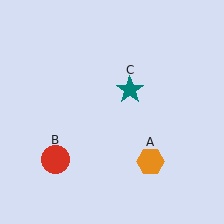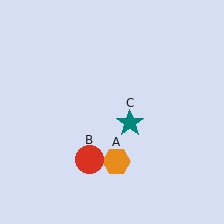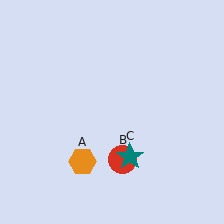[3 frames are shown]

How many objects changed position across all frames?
3 objects changed position: orange hexagon (object A), red circle (object B), teal star (object C).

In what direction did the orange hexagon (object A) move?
The orange hexagon (object A) moved left.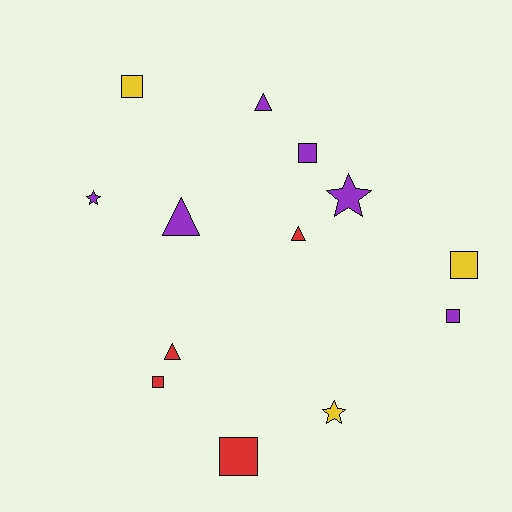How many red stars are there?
There are no red stars.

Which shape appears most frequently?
Square, with 6 objects.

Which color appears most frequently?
Purple, with 6 objects.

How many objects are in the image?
There are 13 objects.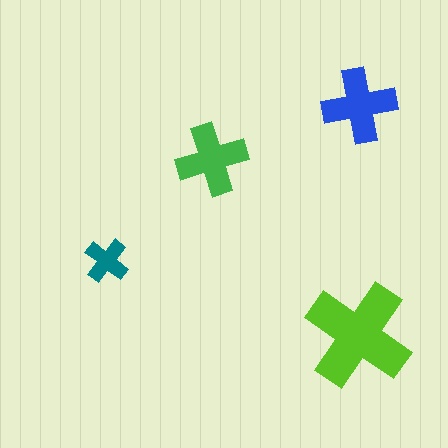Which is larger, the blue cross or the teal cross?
The blue one.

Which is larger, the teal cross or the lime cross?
The lime one.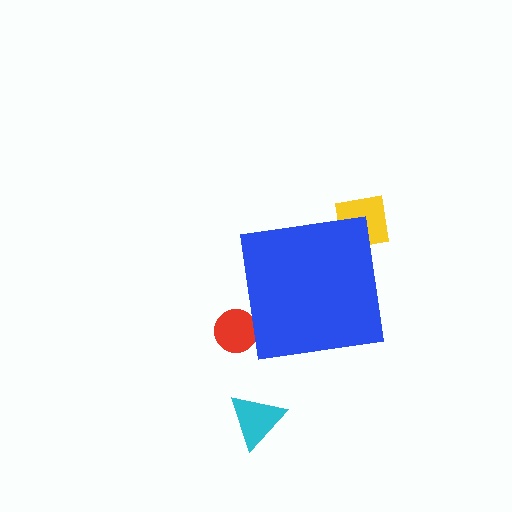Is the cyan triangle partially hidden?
No, the cyan triangle is fully visible.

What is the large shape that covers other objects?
A blue square.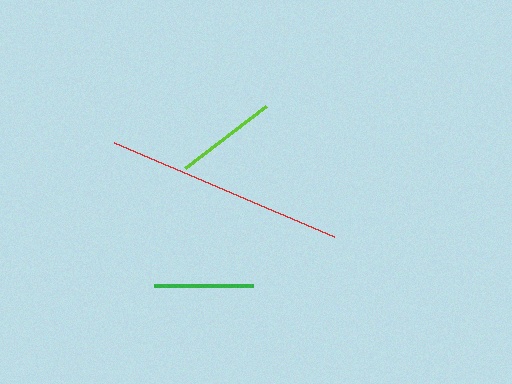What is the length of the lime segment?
The lime segment is approximately 102 pixels long.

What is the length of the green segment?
The green segment is approximately 99 pixels long.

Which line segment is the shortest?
The green line is the shortest at approximately 99 pixels.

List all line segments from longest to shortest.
From longest to shortest: red, lime, green.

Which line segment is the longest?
The red line is the longest at approximately 240 pixels.